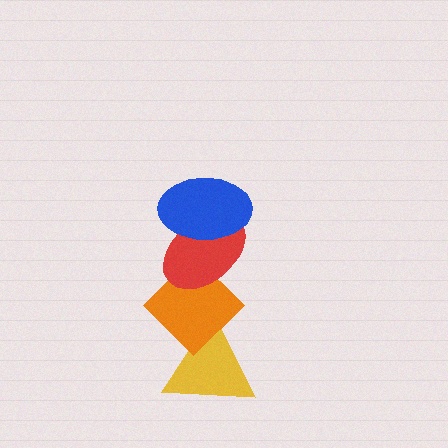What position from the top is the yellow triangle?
The yellow triangle is 4th from the top.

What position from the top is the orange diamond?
The orange diamond is 3rd from the top.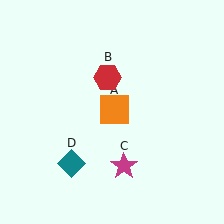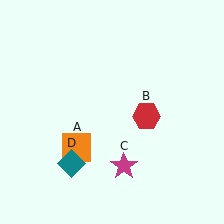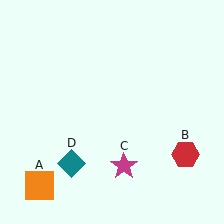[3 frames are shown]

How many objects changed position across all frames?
2 objects changed position: orange square (object A), red hexagon (object B).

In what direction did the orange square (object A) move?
The orange square (object A) moved down and to the left.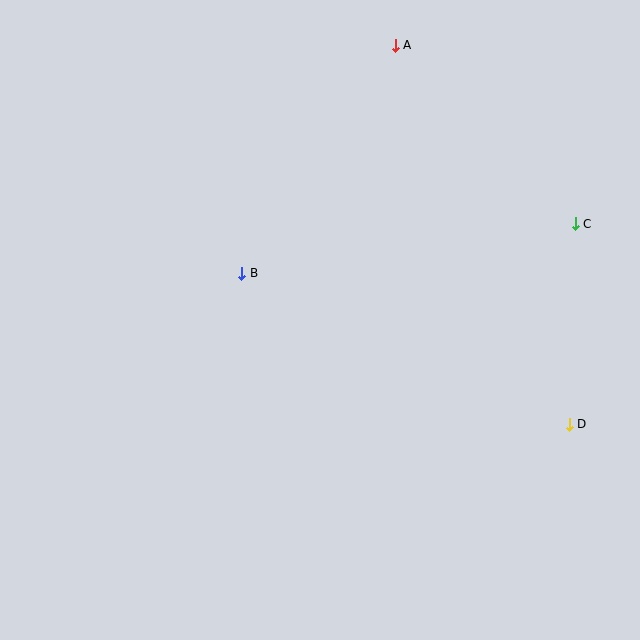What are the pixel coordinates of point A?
Point A is at (395, 45).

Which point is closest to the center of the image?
Point B at (242, 273) is closest to the center.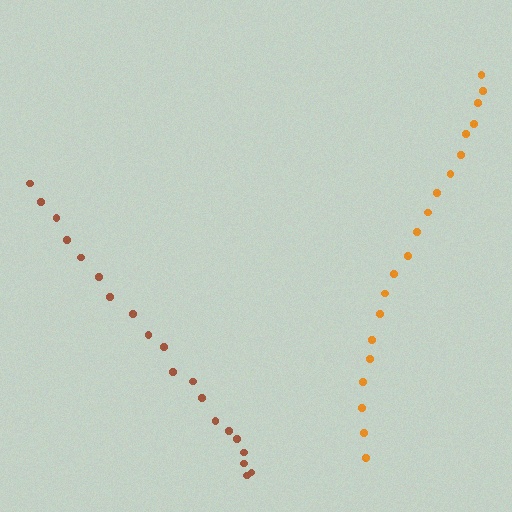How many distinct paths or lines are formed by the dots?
There are 2 distinct paths.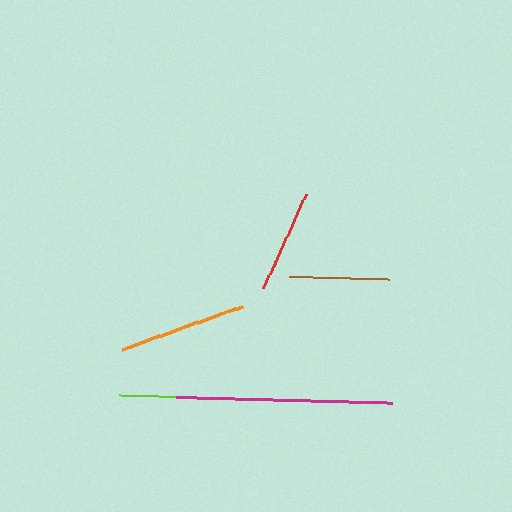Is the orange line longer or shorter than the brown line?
The orange line is longer than the brown line.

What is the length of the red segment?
The red segment is approximately 103 pixels long.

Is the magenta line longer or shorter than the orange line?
The magenta line is longer than the orange line.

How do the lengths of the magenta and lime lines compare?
The magenta and lime lines are approximately the same length.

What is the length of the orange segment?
The orange segment is approximately 128 pixels long.